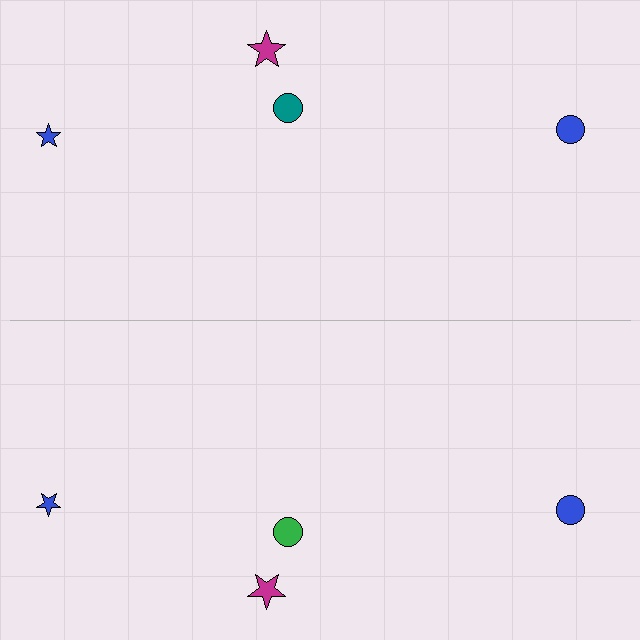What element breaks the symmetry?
The green circle on the bottom side breaks the symmetry — its mirror counterpart is teal.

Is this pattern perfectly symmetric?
No, the pattern is not perfectly symmetric. The green circle on the bottom side breaks the symmetry — its mirror counterpart is teal.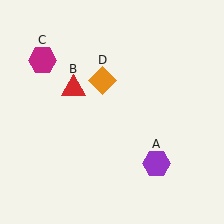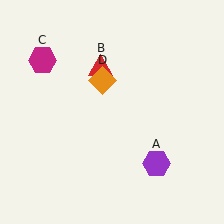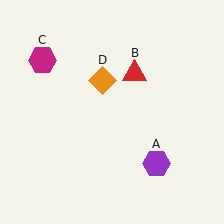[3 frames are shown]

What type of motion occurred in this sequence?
The red triangle (object B) rotated clockwise around the center of the scene.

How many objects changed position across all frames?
1 object changed position: red triangle (object B).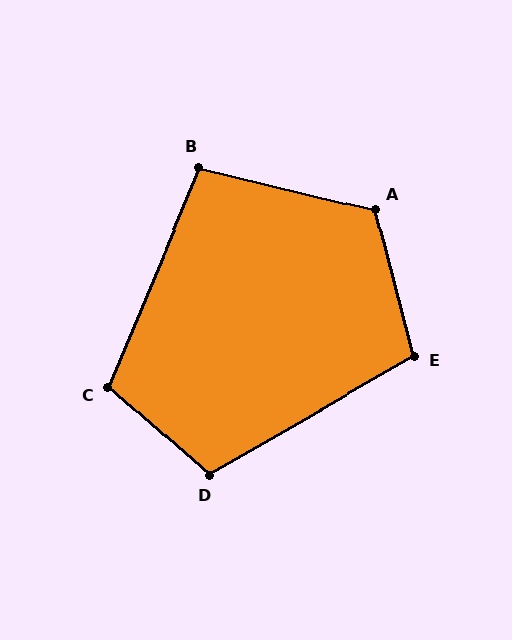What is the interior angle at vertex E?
Approximately 106 degrees (obtuse).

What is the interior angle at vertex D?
Approximately 109 degrees (obtuse).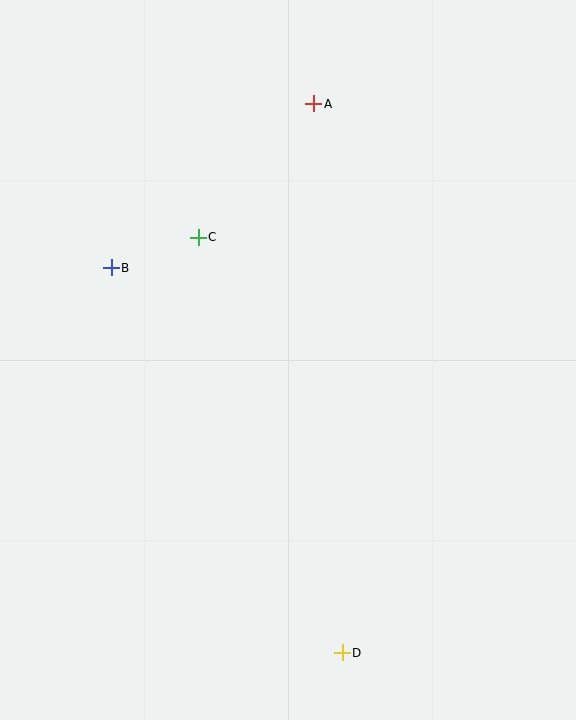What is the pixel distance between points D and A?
The distance between D and A is 549 pixels.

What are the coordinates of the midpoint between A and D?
The midpoint between A and D is at (328, 378).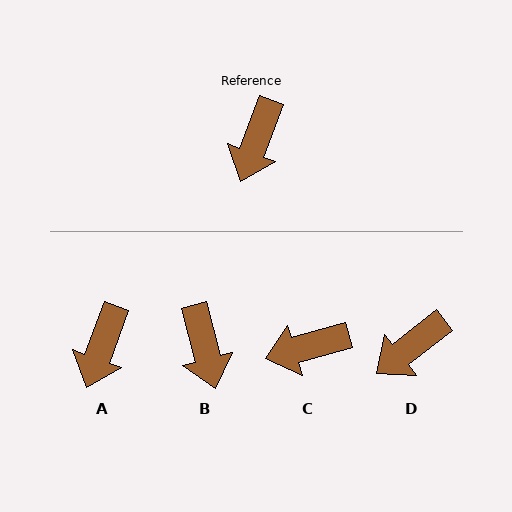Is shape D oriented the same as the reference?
No, it is off by about 32 degrees.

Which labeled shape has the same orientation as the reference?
A.